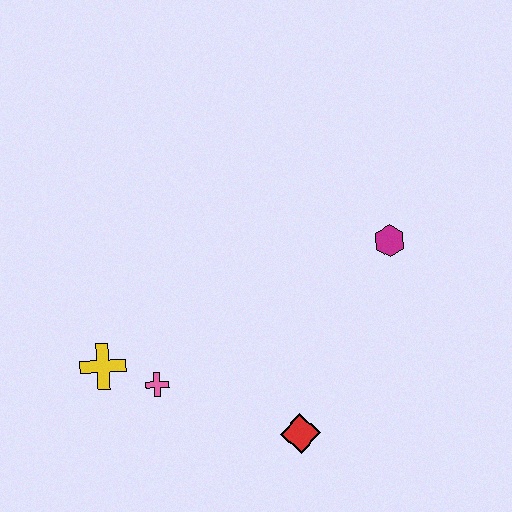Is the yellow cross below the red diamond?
No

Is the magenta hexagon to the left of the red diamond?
No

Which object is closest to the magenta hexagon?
The red diamond is closest to the magenta hexagon.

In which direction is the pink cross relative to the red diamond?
The pink cross is to the left of the red diamond.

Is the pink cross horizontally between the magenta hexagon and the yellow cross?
Yes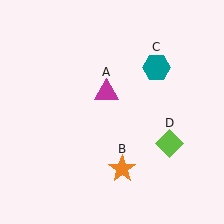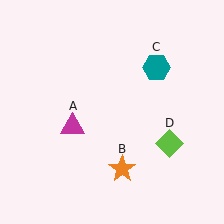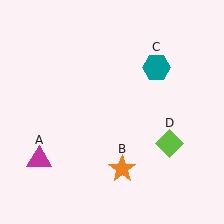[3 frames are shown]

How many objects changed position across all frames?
1 object changed position: magenta triangle (object A).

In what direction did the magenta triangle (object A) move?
The magenta triangle (object A) moved down and to the left.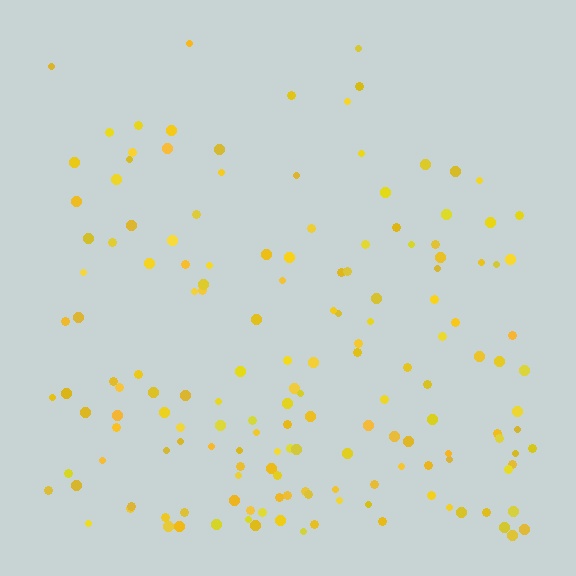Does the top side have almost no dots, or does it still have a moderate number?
Still a moderate number, just noticeably fewer than the bottom.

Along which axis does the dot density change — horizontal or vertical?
Vertical.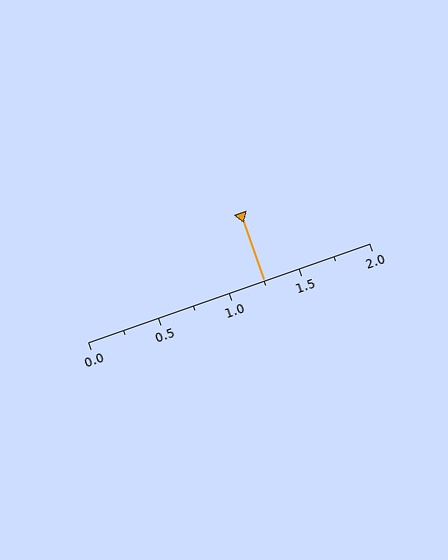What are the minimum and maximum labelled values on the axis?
The axis runs from 0.0 to 2.0.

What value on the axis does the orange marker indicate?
The marker indicates approximately 1.25.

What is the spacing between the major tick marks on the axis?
The major ticks are spaced 0.5 apart.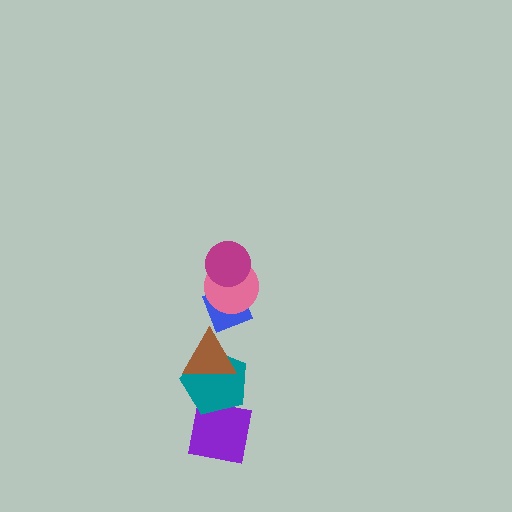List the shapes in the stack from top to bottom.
From top to bottom: the magenta circle, the pink circle, the blue diamond, the brown triangle, the teal pentagon, the purple square.